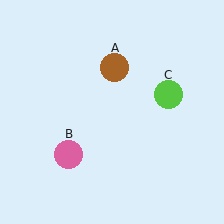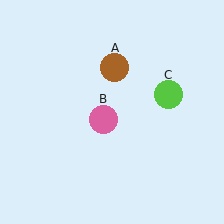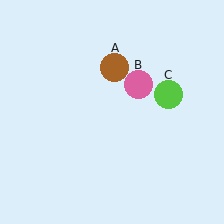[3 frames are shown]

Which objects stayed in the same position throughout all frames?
Brown circle (object A) and lime circle (object C) remained stationary.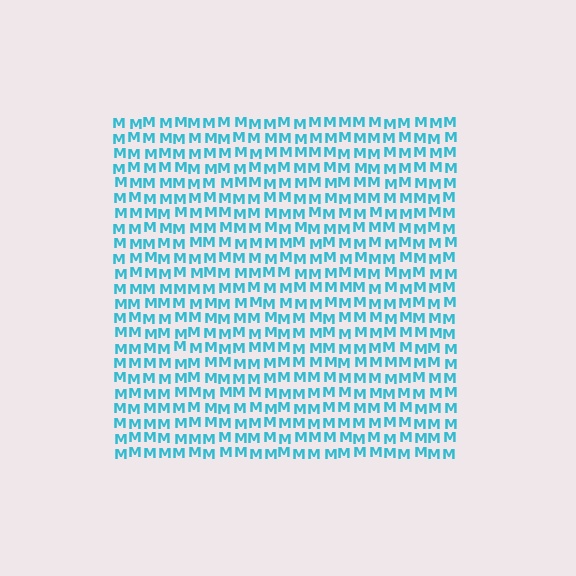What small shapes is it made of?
It is made of small letter M's.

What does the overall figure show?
The overall figure shows a square.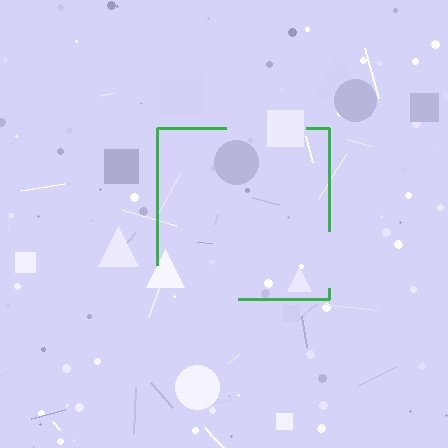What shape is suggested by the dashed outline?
The dashed outline suggests a square.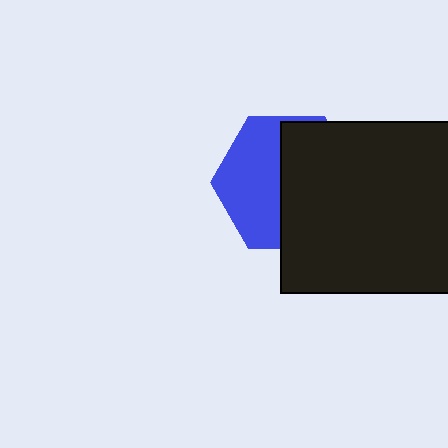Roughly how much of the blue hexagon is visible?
About half of it is visible (roughly 46%).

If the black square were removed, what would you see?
You would see the complete blue hexagon.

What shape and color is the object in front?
The object in front is a black square.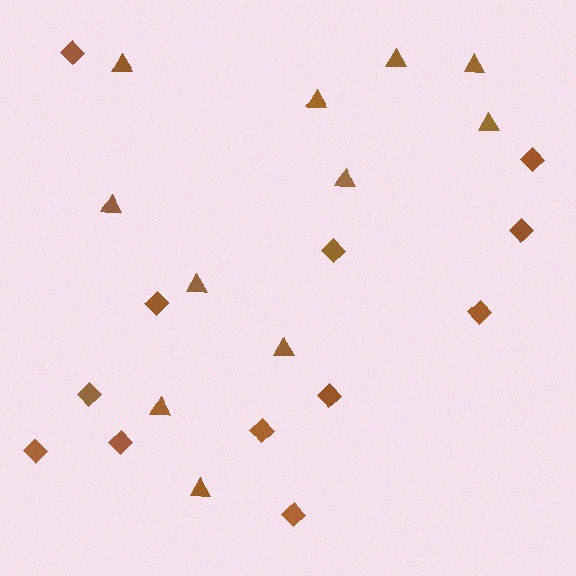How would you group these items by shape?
There are 2 groups: one group of diamonds (12) and one group of triangles (11).